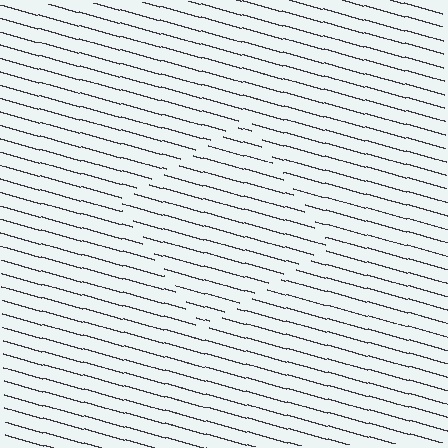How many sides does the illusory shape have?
4 sides — the line-ends trace a square.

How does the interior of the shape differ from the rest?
The interior of the shape contains the same grating, shifted by half a period — the contour is defined by the phase discontinuity where line-ends from the inner and outer gratings abut.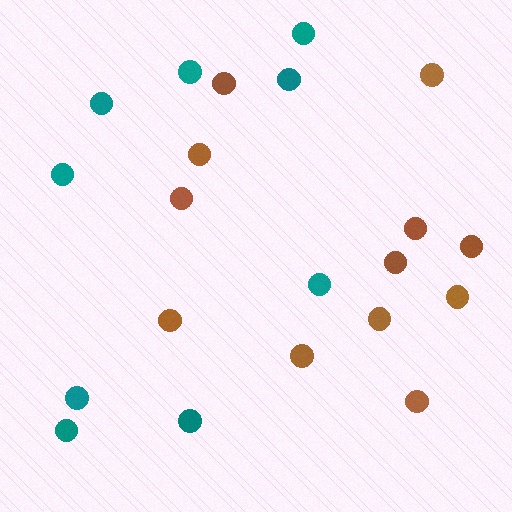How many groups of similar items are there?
There are 2 groups: one group of teal circles (9) and one group of brown circles (12).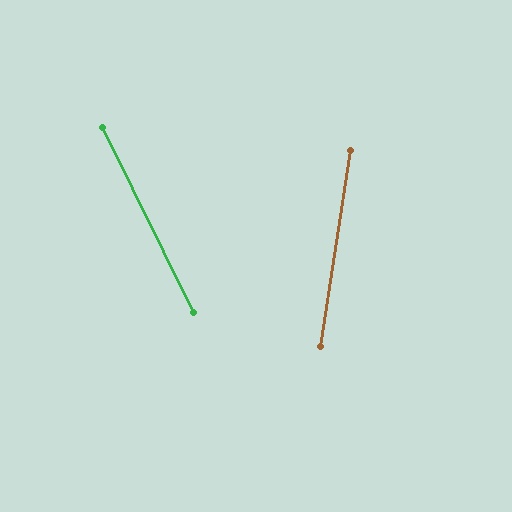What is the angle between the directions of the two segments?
Approximately 35 degrees.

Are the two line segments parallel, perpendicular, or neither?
Neither parallel nor perpendicular — they differ by about 35°.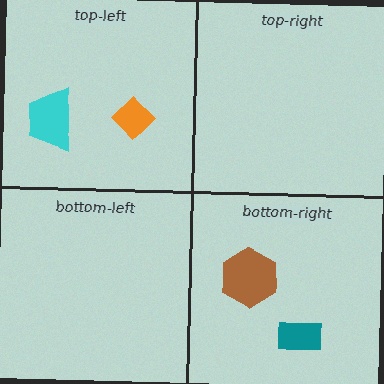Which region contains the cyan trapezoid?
The top-left region.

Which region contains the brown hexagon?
The bottom-right region.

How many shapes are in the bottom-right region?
2.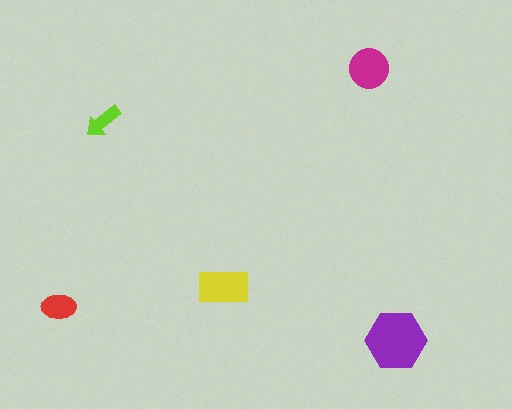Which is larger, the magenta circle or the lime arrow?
The magenta circle.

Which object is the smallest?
The lime arrow.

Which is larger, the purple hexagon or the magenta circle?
The purple hexagon.